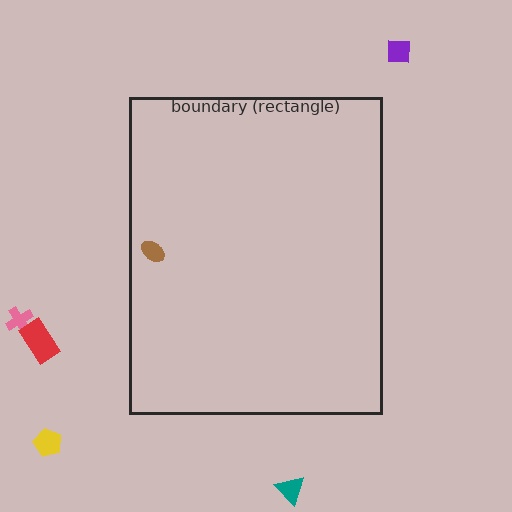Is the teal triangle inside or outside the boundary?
Outside.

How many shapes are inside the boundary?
1 inside, 5 outside.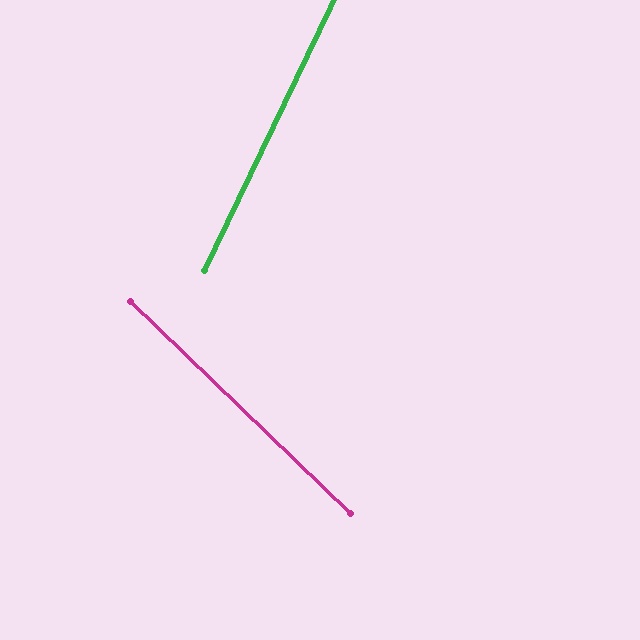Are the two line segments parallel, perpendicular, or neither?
Neither parallel nor perpendicular — they differ by about 72°.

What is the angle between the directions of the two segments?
Approximately 72 degrees.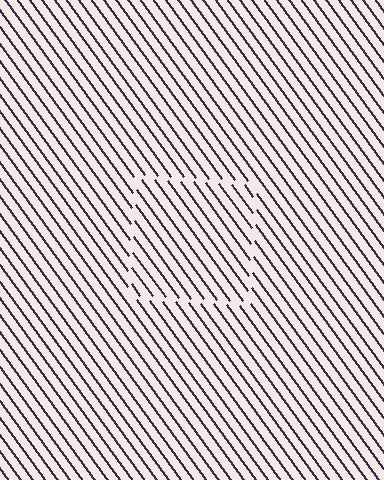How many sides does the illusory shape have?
4 sides — the line-ends trace a square.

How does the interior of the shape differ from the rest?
The interior of the shape contains the same grating, shifted by half a period — the contour is defined by the phase discontinuity where line-ends from the inner and outer gratings abut.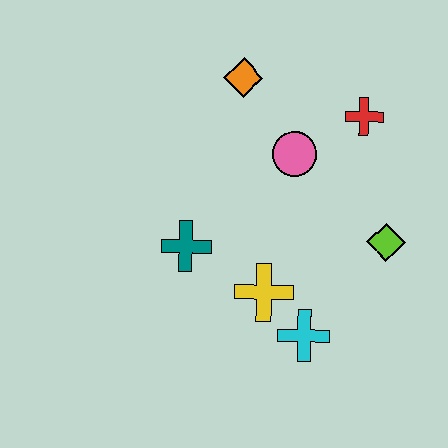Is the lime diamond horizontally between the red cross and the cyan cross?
No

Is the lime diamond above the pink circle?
No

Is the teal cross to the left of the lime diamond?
Yes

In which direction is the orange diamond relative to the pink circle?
The orange diamond is above the pink circle.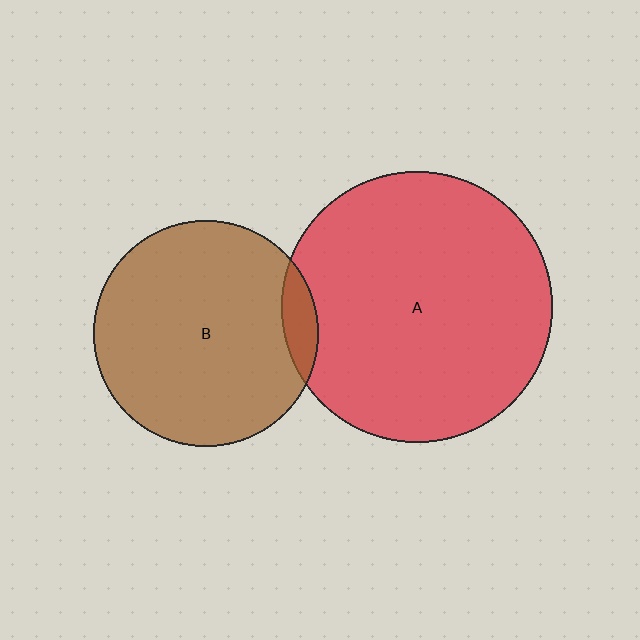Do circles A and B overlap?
Yes.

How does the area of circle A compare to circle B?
Approximately 1.4 times.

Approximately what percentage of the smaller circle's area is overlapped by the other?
Approximately 10%.